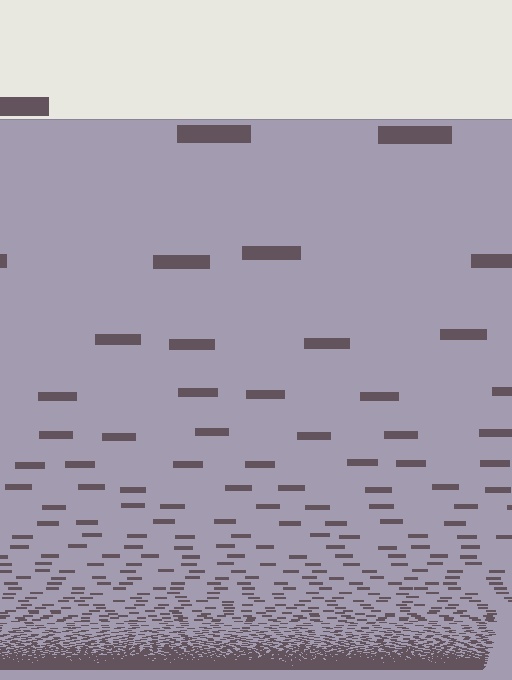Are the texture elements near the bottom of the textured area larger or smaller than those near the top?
Smaller. The gradient is inverted — elements near the bottom are smaller and denser.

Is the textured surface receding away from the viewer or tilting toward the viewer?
The surface appears to tilt toward the viewer. Texture elements get larger and sparser toward the top.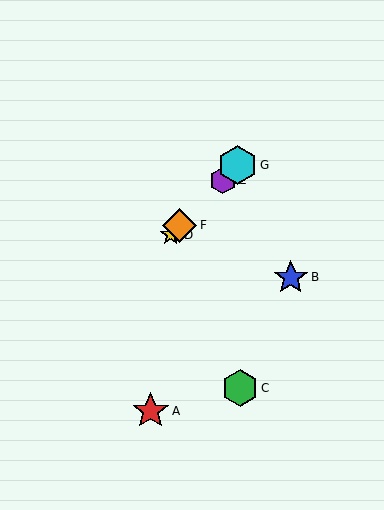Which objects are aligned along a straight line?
Objects D, E, F, G are aligned along a straight line.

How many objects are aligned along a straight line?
4 objects (D, E, F, G) are aligned along a straight line.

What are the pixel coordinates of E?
Object E is at (223, 180).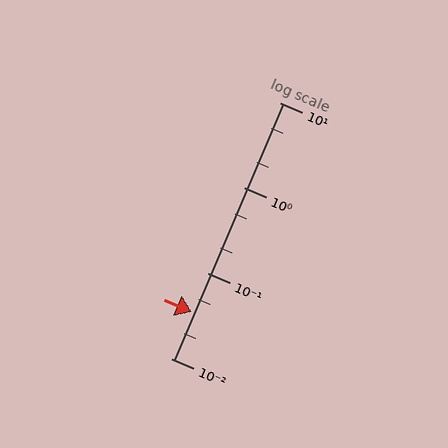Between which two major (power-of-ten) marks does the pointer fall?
The pointer is between 0.01 and 0.1.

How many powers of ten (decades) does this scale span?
The scale spans 3 decades, from 0.01 to 10.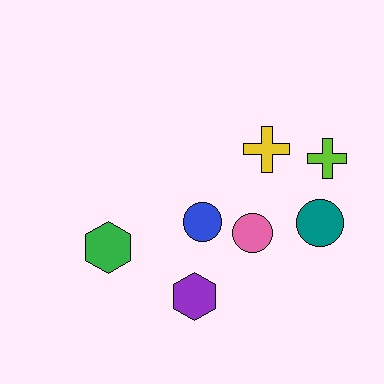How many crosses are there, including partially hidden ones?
There are 2 crosses.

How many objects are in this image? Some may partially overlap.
There are 7 objects.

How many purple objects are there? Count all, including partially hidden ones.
There is 1 purple object.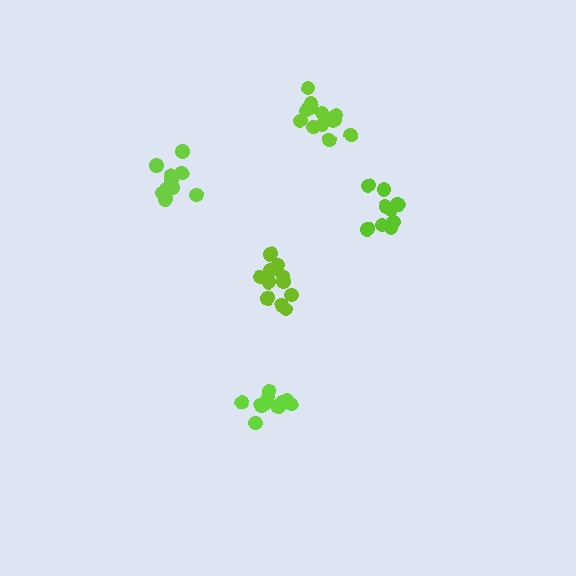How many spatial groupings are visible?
There are 5 spatial groupings.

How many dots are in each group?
Group 1: 10 dots, Group 2: 9 dots, Group 3: 13 dots, Group 4: 11 dots, Group 5: 11 dots (54 total).